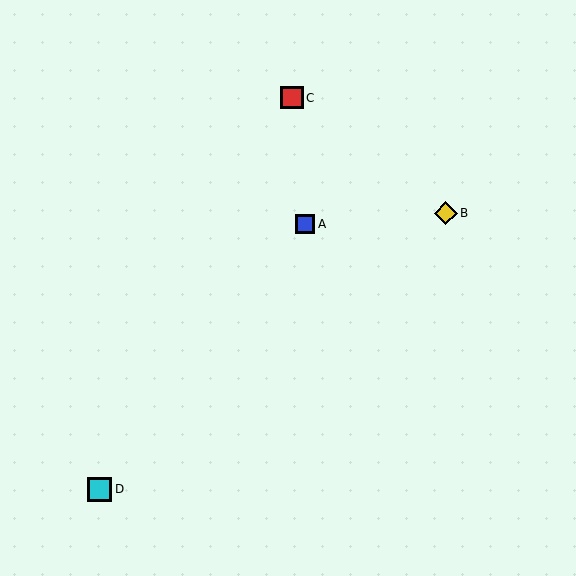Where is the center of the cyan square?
The center of the cyan square is at (100, 489).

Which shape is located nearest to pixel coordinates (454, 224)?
The yellow diamond (labeled B) at (446, 213) is nearest to that location.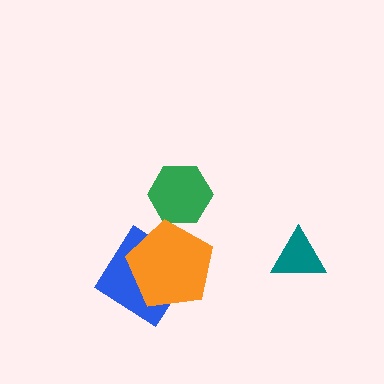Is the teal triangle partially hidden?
No, no other shape covers it.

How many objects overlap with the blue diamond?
1 object overlaps with the blue diamond.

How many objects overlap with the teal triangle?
0 objects overlap with the teal triangle.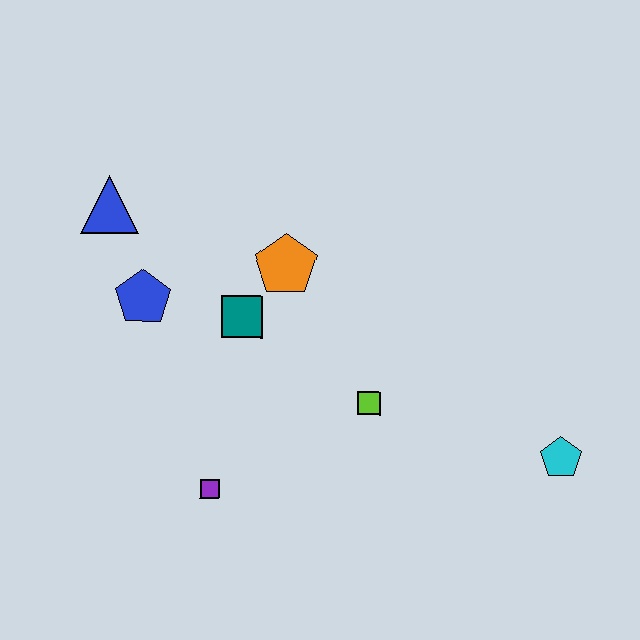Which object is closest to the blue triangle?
The blue pentagon is closest to the blue triangle.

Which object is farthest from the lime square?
The blue triangle is farthest from the lime square.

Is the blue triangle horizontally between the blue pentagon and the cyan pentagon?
No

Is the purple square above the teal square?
No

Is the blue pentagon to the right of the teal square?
No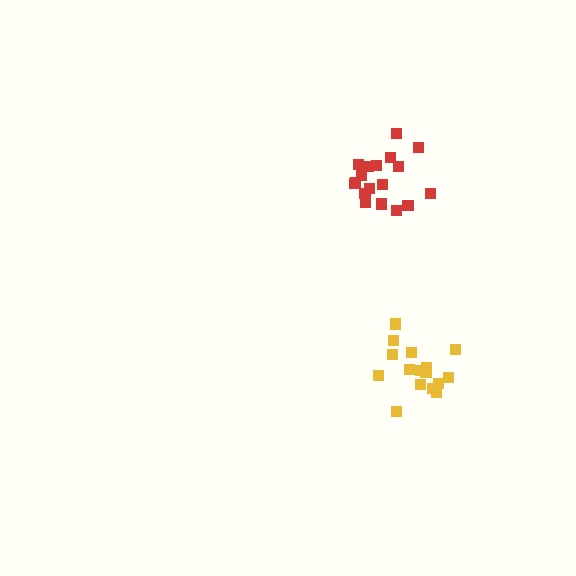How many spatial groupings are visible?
There are 2 spatial groupings.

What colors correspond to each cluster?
The clusters are colored: yellow, red.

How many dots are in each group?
Group 1: 16 dots, Group 2: 19 dots (35 total).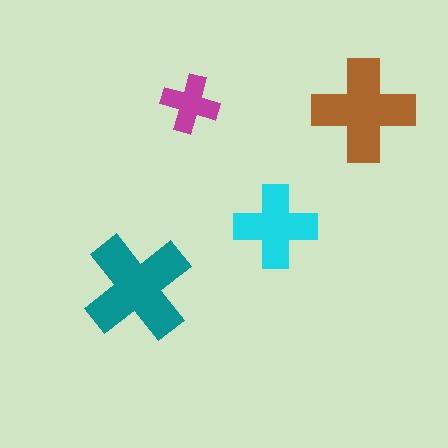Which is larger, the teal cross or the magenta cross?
The teal one.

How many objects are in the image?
There are 4 objects in the image.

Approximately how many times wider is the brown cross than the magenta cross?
About 2 times wider.